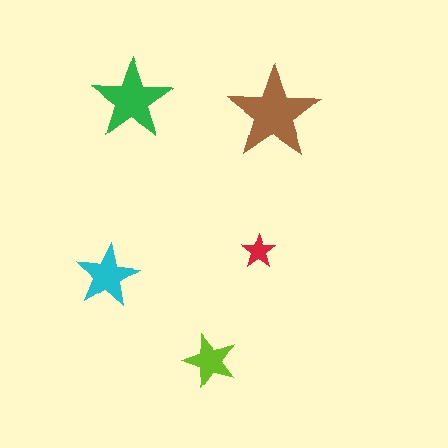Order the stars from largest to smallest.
the brown one, the green one, the cyan one, the lime one, the red one.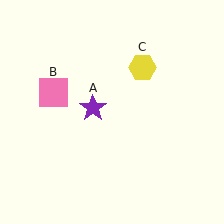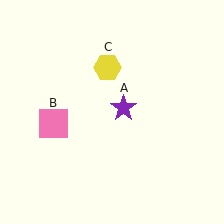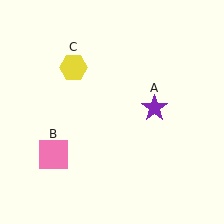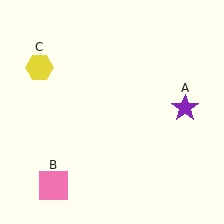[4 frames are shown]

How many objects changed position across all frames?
3 objects changed position: purple star (object A), pink square (object B), yellow hexagon (object C).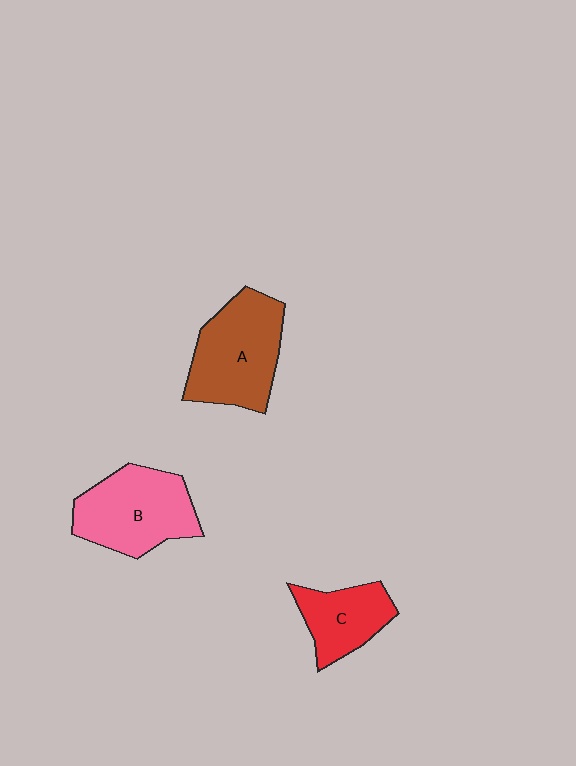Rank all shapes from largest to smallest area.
From largest to smallest: A (brown), B (pink), C (red).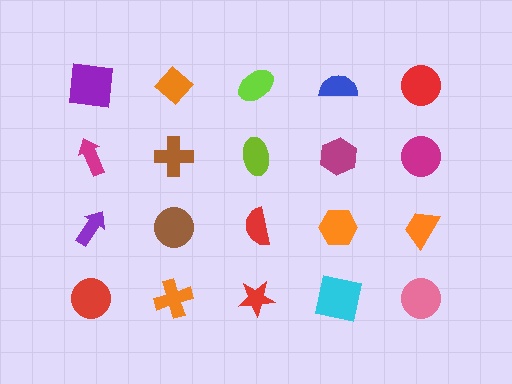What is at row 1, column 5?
A red circle.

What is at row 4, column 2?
An orange cross.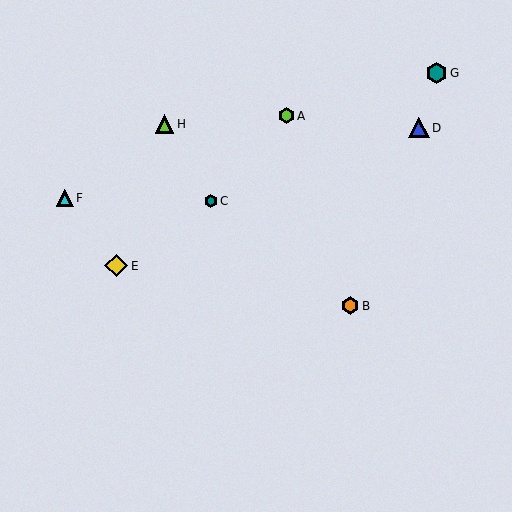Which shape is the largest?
The yellow diamond (labeled E) is the largest.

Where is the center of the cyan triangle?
The center of the cyan triangle is at (65, 198).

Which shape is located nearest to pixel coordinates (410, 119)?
The blue triangle (labeled D) at (419, 128) is nearest to that location.